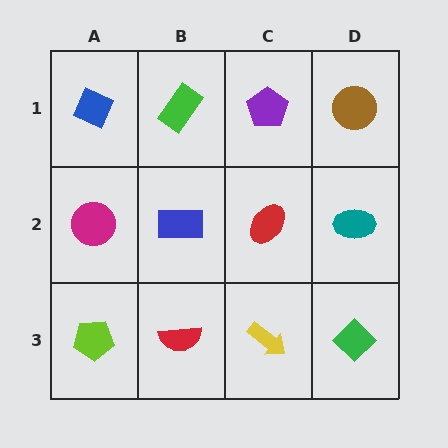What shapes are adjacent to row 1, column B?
A blue rectangle (row 2, column B), a blue diamond (row 1, column A), a purple pentagon (row 1, column C).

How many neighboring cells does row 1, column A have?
2.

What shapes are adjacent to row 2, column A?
A blue diamond (row 1, column A), a lime pentagon (row 3, column A), a blue rectangle (row 2, column B).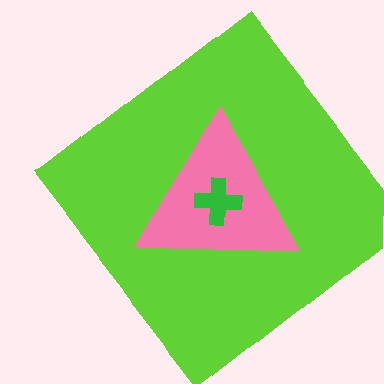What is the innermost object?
The green cross.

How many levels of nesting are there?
3.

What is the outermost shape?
The lime diamond.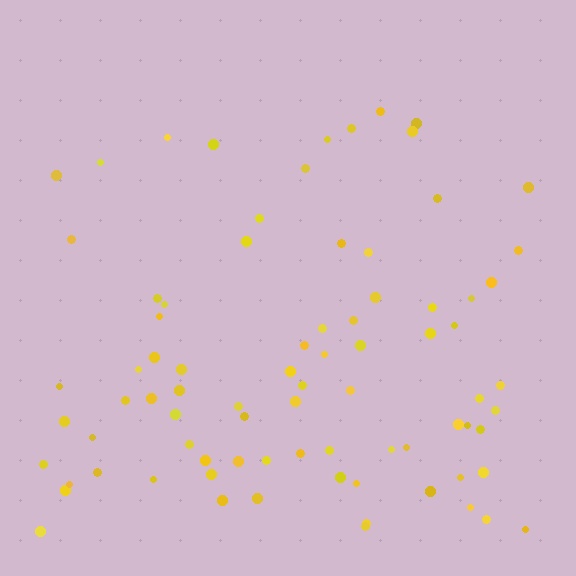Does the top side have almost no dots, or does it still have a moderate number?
Still a moderate number, just noticeably fewer than the bottom.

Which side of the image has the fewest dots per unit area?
The top.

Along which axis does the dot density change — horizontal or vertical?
Vertical.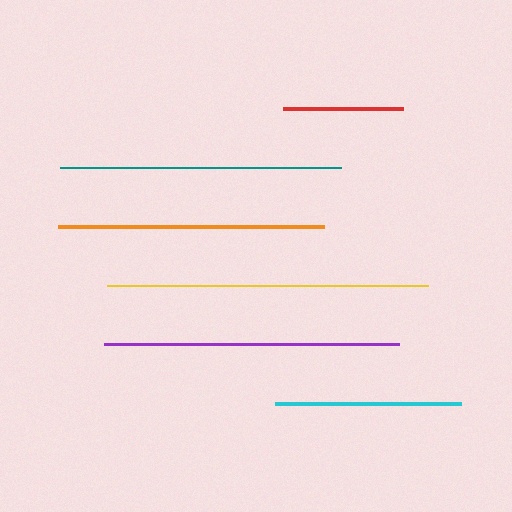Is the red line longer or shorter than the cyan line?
The cyan line is longer than the red line.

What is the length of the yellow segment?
The yellow segment is approximately 321 pixels long.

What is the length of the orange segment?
The orange segment is approximately 266 pixels long.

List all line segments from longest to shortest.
From longest to shortest: yellow, purple, teal, orange, cyan, red.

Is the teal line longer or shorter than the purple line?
The purple line is longer than the teal line.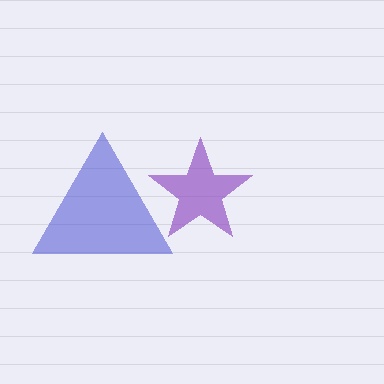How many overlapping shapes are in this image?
There are 2 overlapping shapes in the image.